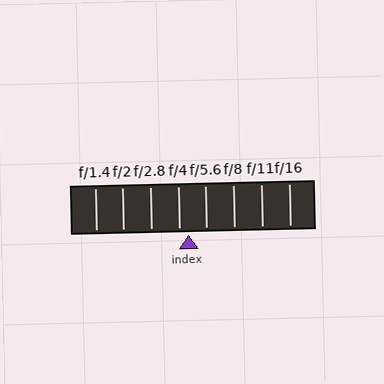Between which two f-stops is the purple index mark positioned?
The index mark is between f/4 and f/5.6.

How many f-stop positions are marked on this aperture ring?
There are 8 f-stop positions marked.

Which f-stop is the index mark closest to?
The index mark is closest to f/4.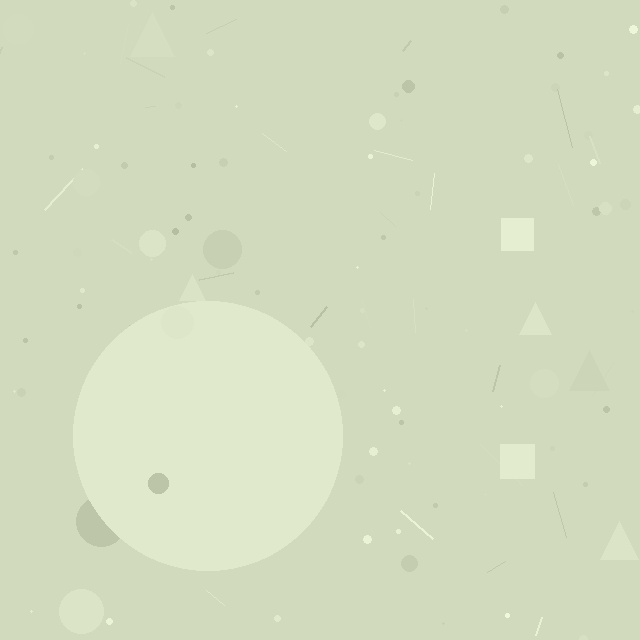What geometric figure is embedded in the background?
A circle is embedded in the background.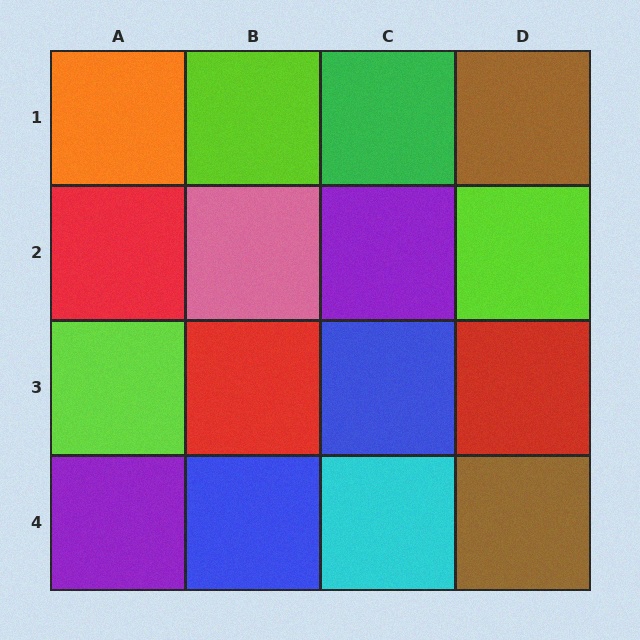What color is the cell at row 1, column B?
Lime.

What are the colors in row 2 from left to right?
Red, pink, purple, lime.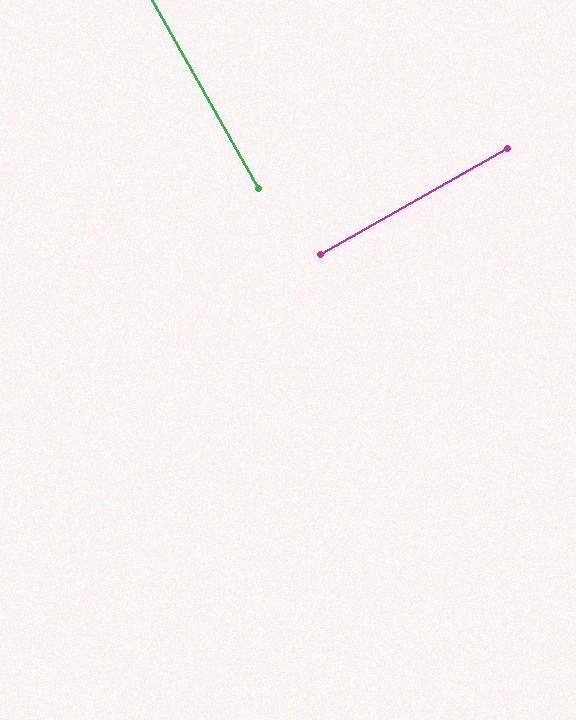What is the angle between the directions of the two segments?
Approximately 90 degrees.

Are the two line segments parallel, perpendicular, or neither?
Perpendicular — they meet at approximately 90°.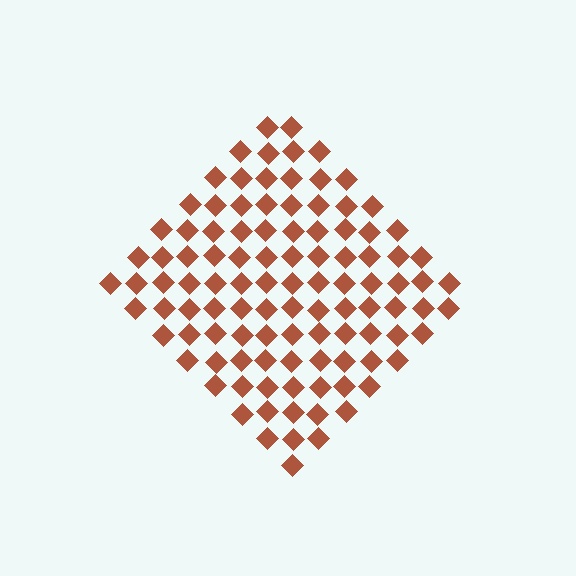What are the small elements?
The small elements are diamonds.